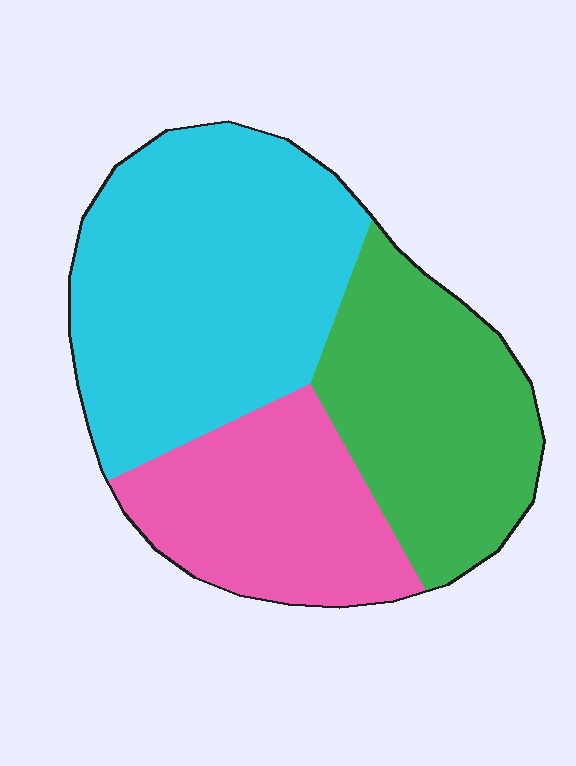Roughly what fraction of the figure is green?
Green takes up between a quarter and a half of the figure.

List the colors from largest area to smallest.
From largest to smallest: cyan, green, pink.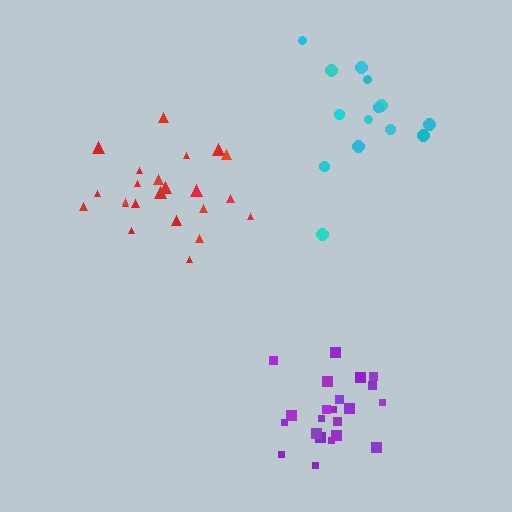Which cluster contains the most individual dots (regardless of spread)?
Red (23).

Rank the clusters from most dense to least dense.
purple, red, cyan.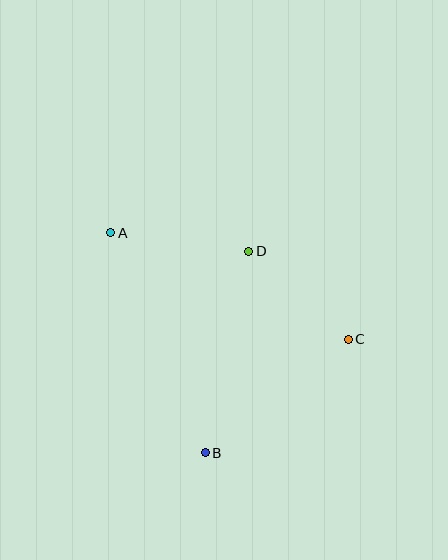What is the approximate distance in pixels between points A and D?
The distance between A and D is approximately 139 pixels.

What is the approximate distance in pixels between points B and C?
The distance between B and C is approximately 183 pixels.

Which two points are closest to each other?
Points C and D are closest to each other.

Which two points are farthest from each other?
Points A and C are farthest from each other.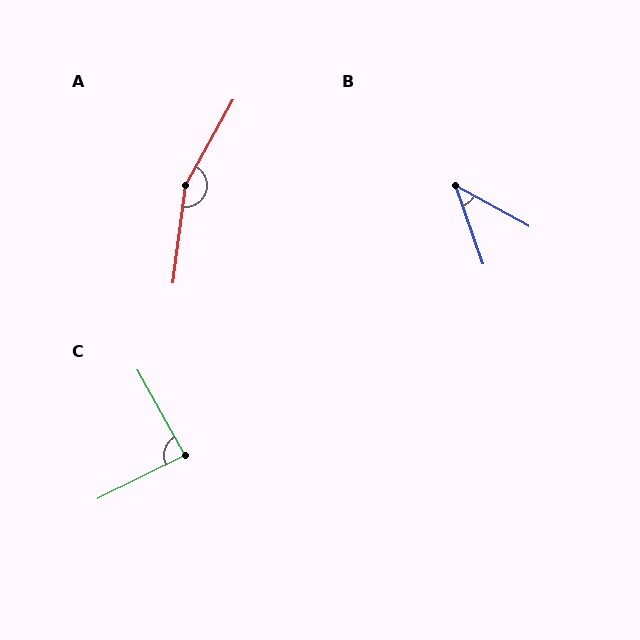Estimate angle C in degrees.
Approximately 88 degrees.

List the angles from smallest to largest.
B (42°), C (88°), A (158°).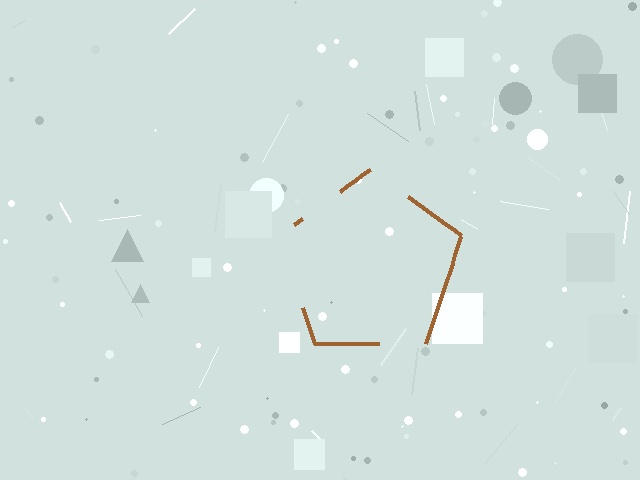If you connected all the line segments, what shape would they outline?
They would outline a pentagon.